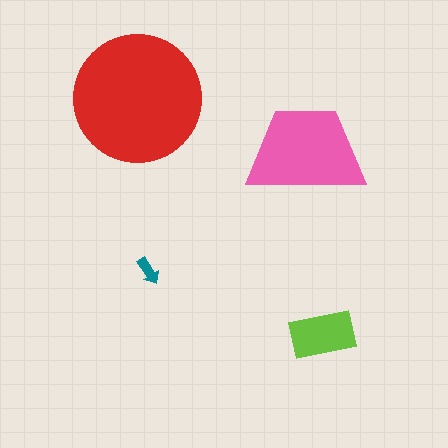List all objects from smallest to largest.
The teal arrow, the lime rectangle, the pink trapezoid, the red circle.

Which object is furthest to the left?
The red circle is leftmost.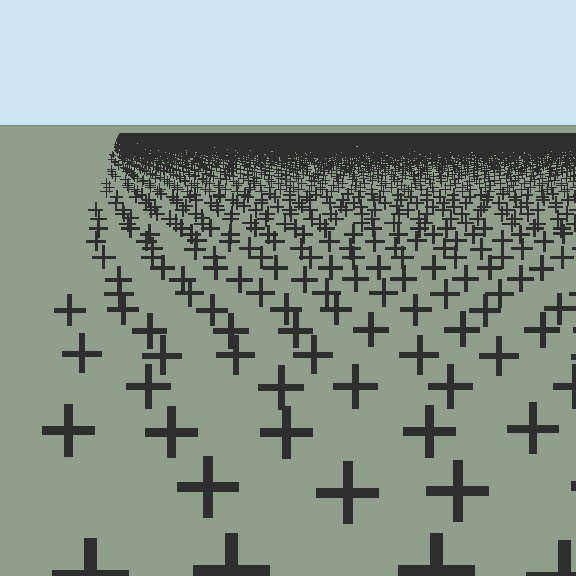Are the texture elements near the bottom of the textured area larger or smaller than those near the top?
Larger. Near the bottom, elements are closer to the viewer and appear at a bigger on-screen size.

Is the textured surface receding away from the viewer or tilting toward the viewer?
The surface is receding away from the viewer. Texture elements get smaller and denser toward the top.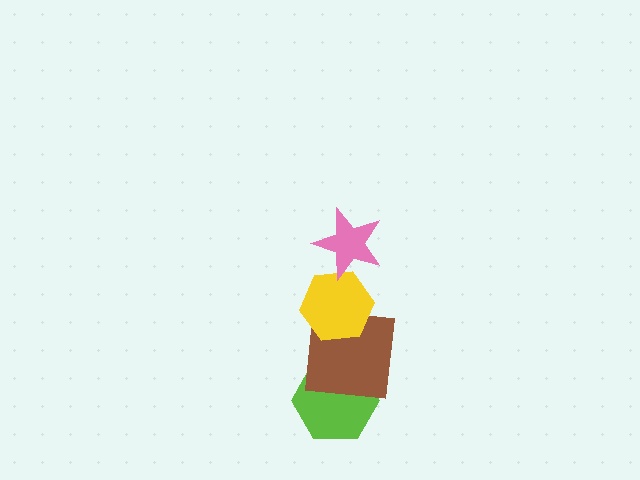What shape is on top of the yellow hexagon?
The pink star is on top of the yellow hexagon.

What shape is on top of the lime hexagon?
The brown square is on top of the lime hexagon.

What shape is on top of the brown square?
The yellow hexagon is on top of the brown square.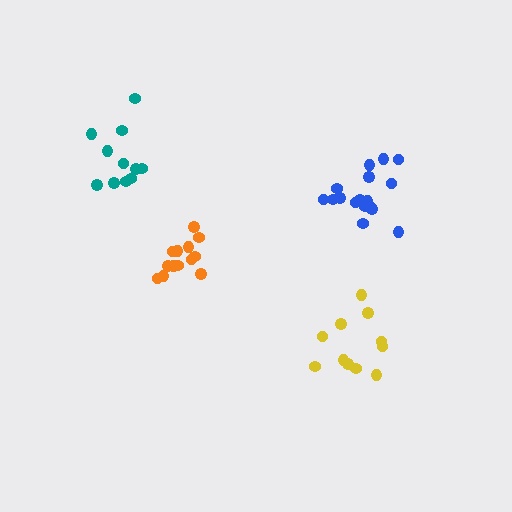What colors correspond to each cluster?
The clusters are colored: teal, yellow, blue, orange.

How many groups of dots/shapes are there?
There are 4 groups.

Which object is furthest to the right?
The blue cluster is rightmost.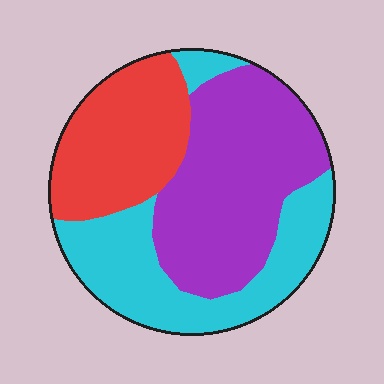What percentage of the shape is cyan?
Cyan takes up about one third (1/3) of the shape.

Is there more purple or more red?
Purple.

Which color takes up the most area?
Purple, at roughly 40%.